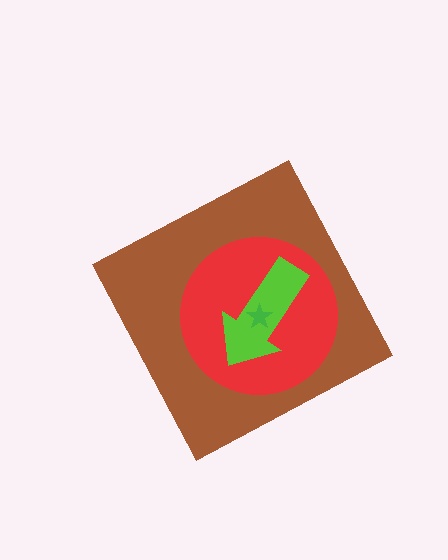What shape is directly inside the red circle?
The lime arrow.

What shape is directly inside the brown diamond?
The red circle.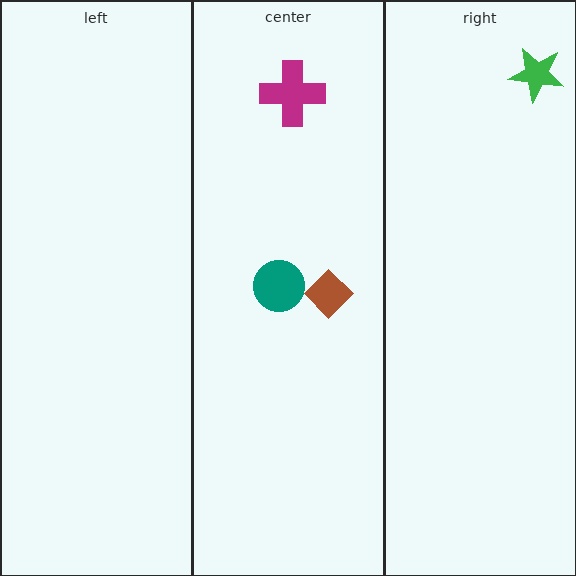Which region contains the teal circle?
The center region.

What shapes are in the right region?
The green star.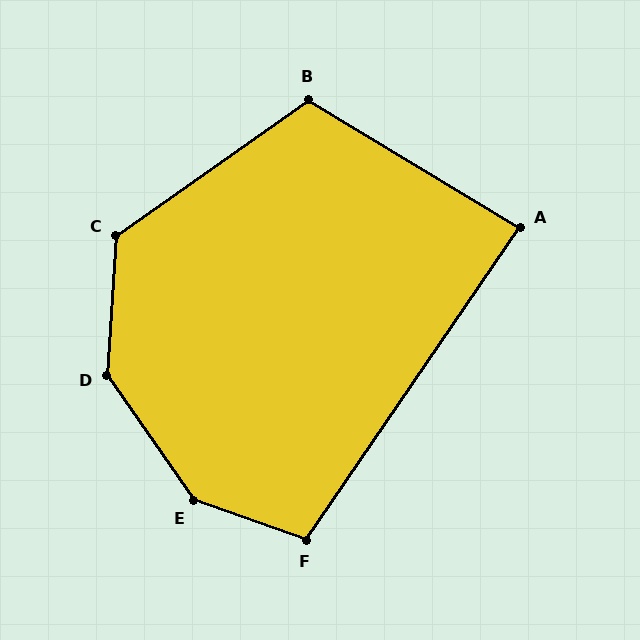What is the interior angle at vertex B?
Approximately 114 degrees (obtuse).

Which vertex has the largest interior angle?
E, at approximately 144 degrees.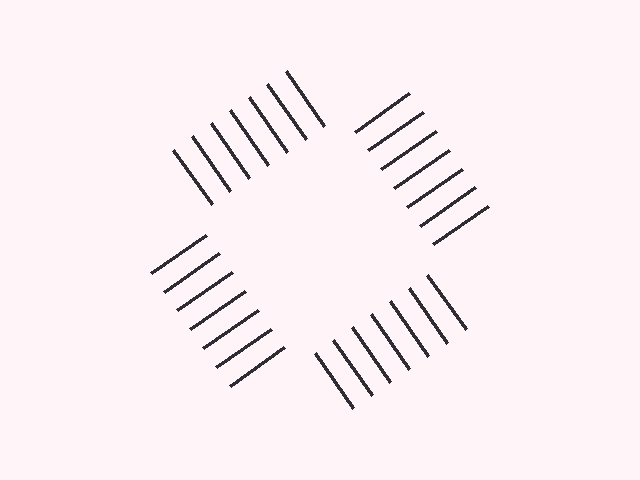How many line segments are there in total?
28 — 7 along each of the 4 edges.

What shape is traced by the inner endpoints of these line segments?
An illusory square — the line segments terminate on its edges but no continuous stroke is drawn.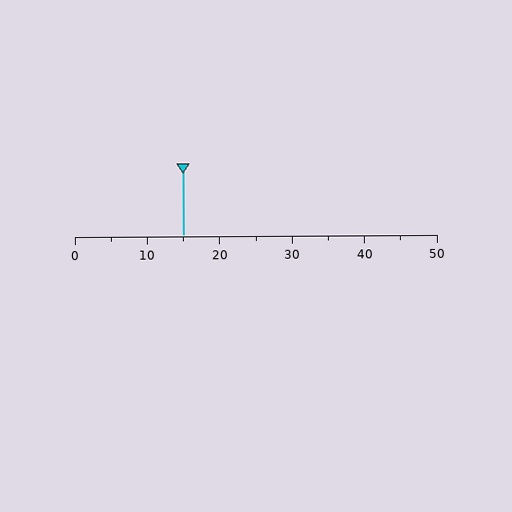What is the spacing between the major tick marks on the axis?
The major ticks are spaced 10 apart.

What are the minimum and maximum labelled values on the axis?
The axis runs from 0 to 50.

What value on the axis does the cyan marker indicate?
The marker indicates approximately 15.